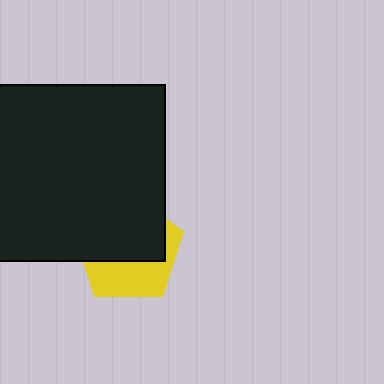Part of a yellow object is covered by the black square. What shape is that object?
It is a pentagon.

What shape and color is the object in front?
The object in front is a black square.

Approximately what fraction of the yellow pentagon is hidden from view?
Roughly 58% of the yellow pentagon is hidden behind the black square.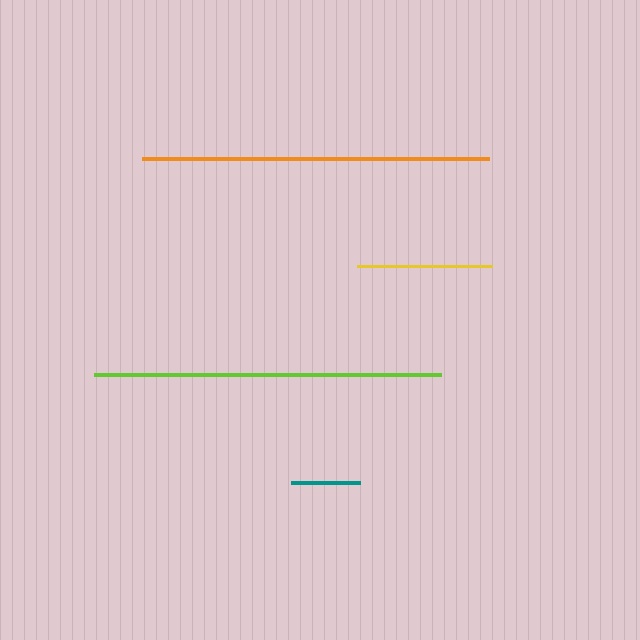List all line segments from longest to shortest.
From longest to shortest: orange, lime, yellow, teal.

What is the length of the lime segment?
The lime segment is approximately 347 pixels long.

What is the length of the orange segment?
The orange segment is approximately 347 pixels long.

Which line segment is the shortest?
The teal line is the shortest at approximately 69 pixels.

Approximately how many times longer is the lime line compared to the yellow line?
The lime line is approximately 2.6 times the length of the yellow line.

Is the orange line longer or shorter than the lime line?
The orange line is longer than the lime line.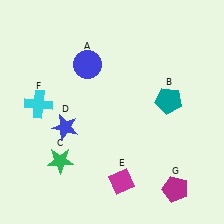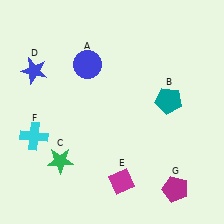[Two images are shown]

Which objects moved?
The objects that moved are: the blue star (D), the cyan cross (F).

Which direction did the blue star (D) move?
The blue star (D) moved up.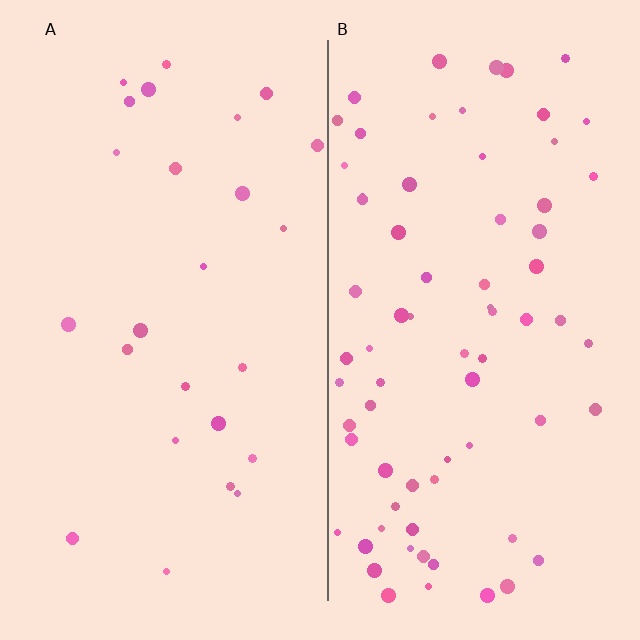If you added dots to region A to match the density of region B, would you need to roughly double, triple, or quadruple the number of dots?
Approximately triple.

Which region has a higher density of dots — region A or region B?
B (the right).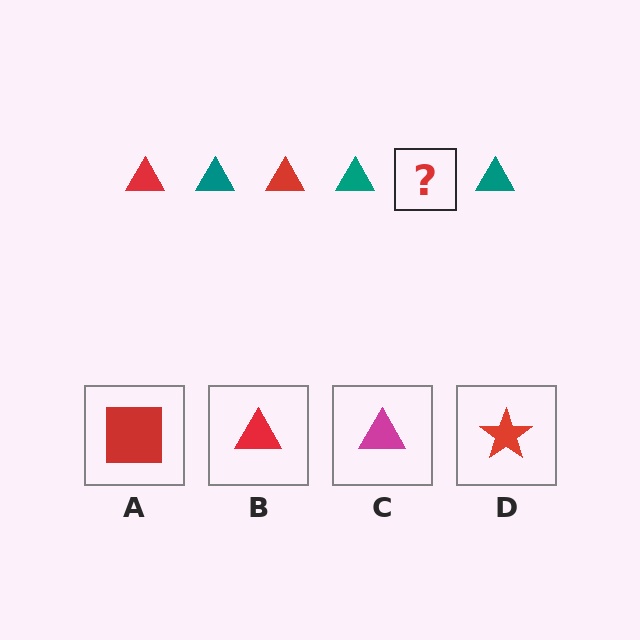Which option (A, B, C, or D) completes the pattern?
B.